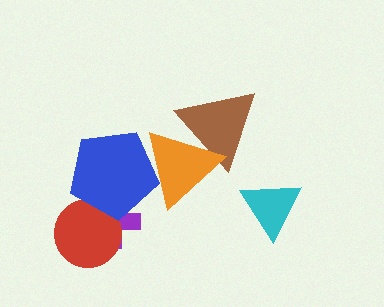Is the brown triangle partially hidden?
Yes, it is partially covered by another shape.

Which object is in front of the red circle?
The blue pentagon is in front of the red circle.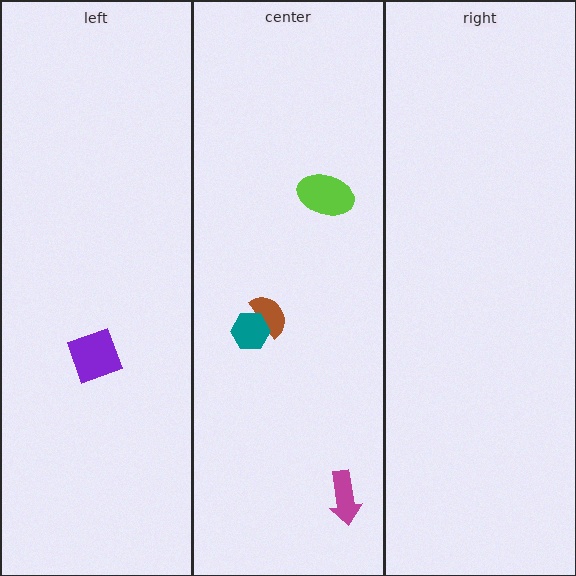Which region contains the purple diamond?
The left region.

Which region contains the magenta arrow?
The center region.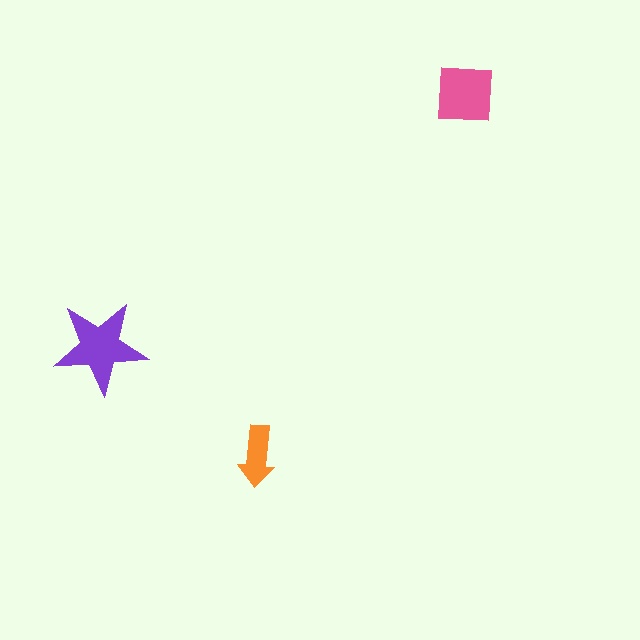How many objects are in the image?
There are 3 objects in the image.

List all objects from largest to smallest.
The purple star, the pink square, the orange arrow.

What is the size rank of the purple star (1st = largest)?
1st.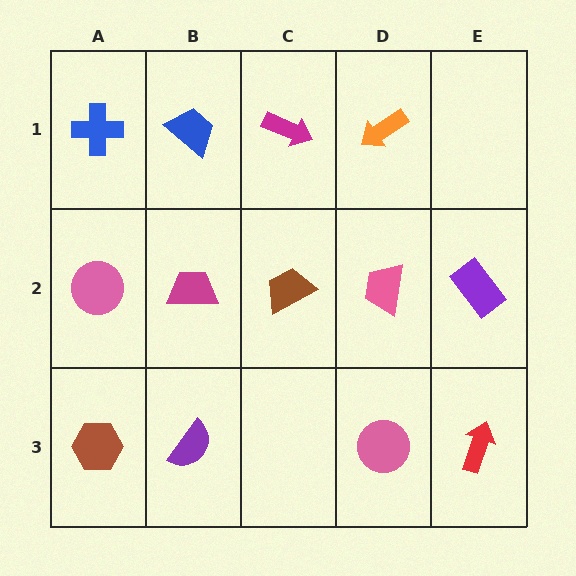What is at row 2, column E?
A purple rectangle.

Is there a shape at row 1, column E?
No, that cell is empty.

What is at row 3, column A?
A brown hexagon.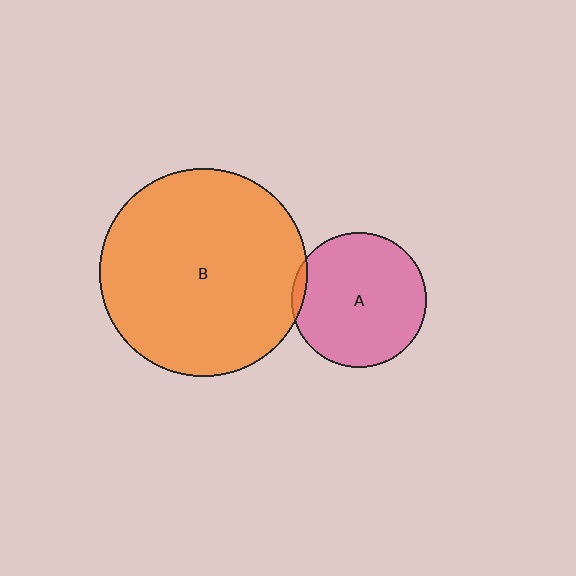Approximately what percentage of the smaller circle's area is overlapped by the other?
Approximately 5%.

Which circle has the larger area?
Circle B (orange).